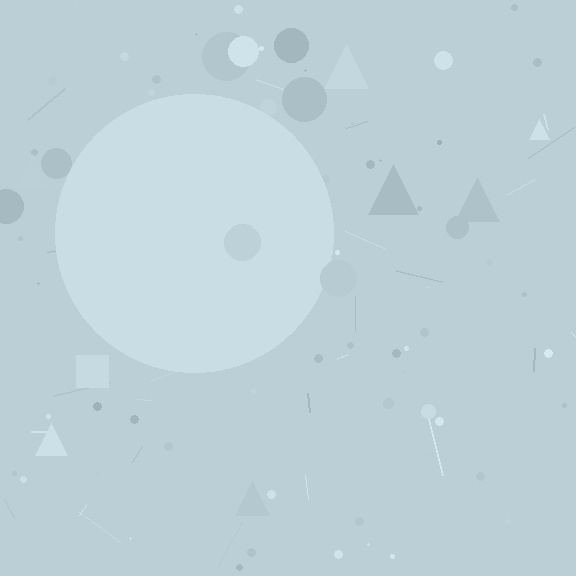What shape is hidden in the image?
A circle is hidden in the image.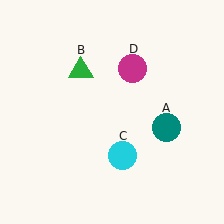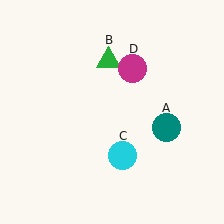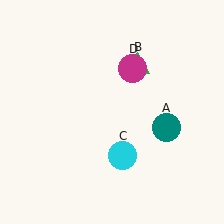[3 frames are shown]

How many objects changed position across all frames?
1 object changed position: green triangle (object B).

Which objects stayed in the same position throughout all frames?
Teal circle (object A) and cyan circle (object C) and magenta circle (object D) remained stationary.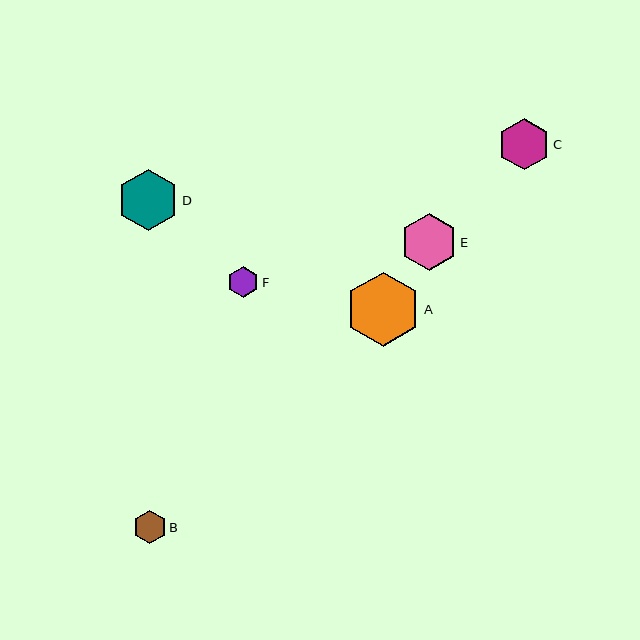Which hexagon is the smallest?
Hexagon F is the smallest with a size of approximately 31 pixels.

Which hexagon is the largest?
Hexagon A is the largest with a size of approximately 74 pixels.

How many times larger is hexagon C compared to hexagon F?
Hexagon C is approximately 1.7 times the size of hexagon F.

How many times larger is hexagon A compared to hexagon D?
Hexagon A is approximately 1.2 times the size of hexagon D.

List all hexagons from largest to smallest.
From largest to smallest: A, D, E, C, B, F.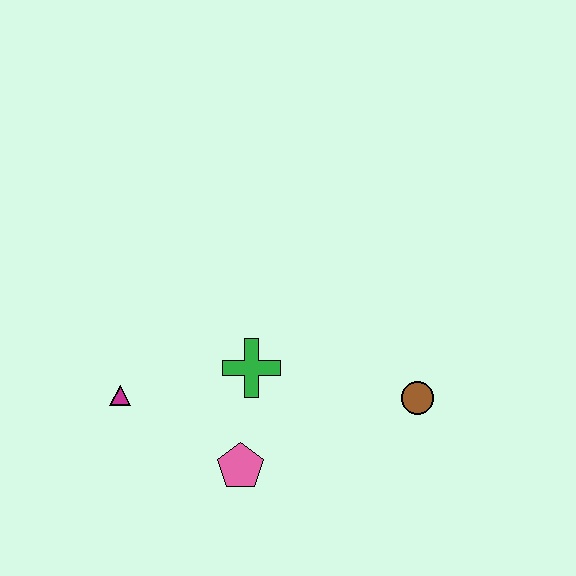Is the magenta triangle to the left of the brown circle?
Yes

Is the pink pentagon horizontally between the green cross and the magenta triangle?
Yes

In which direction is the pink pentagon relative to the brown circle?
The pink pentagon is to the left of the brown circle.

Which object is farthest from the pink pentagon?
The brown circle is farthest from the pink pentagon.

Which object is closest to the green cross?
The pink pentagon is closest to the green cross.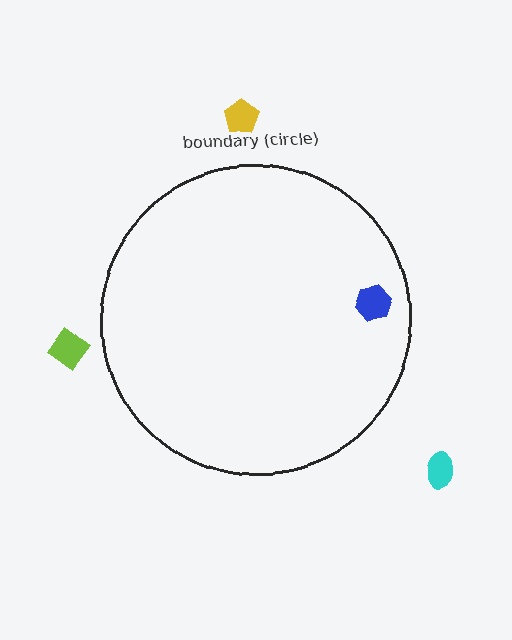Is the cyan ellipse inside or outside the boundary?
Outside.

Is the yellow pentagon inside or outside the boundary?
Outside.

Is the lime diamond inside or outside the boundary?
Outside.